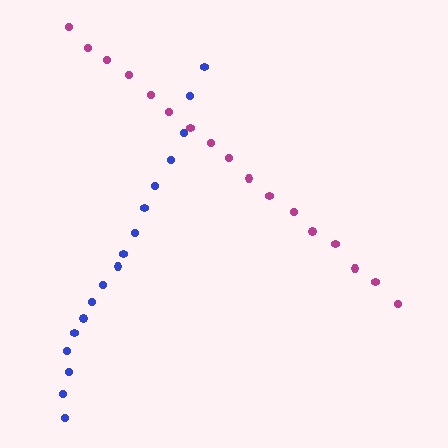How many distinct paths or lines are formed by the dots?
There are 2 distinct paths.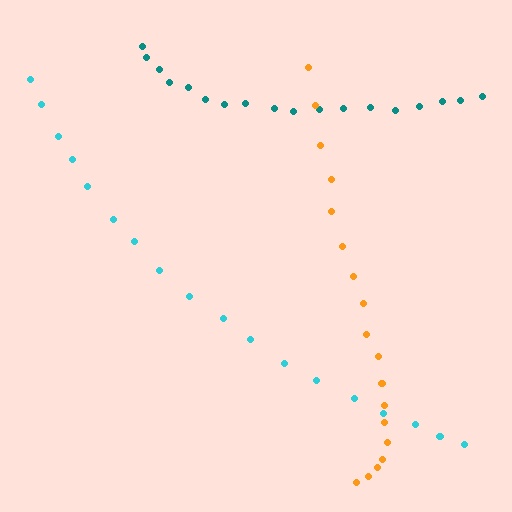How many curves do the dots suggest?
There are 3 distinct paths.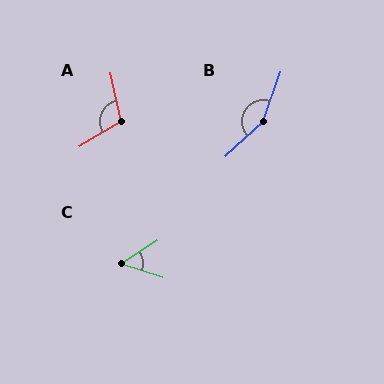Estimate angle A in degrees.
Approximately 109 degrees.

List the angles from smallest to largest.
C (51°), A (109°), B (152°).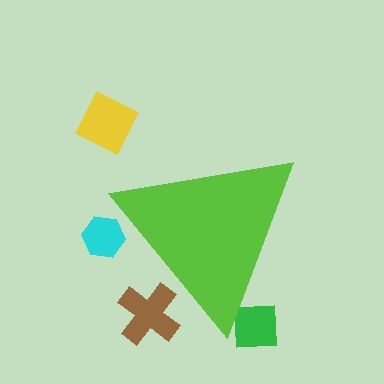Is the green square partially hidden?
Yes, the green square is partially hidden behind the lime triangle.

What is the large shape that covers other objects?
A lime triangle.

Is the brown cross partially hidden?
Yes, the brown cross is partially hidden behind the lime triangle.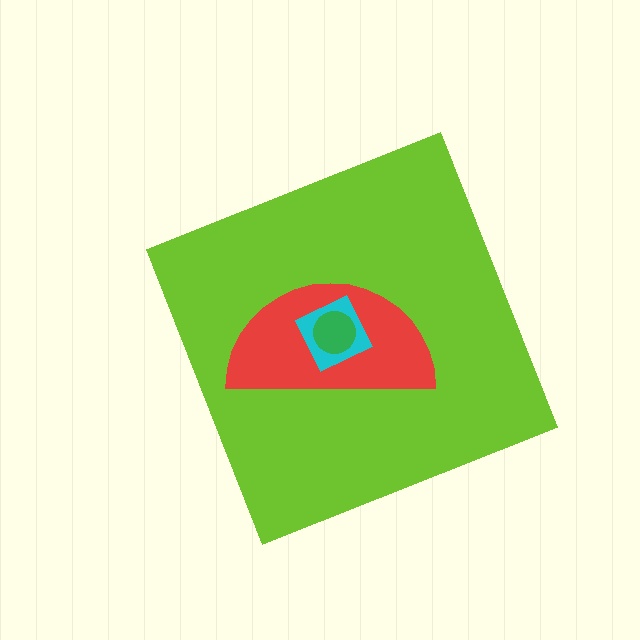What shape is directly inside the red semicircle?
The cyan square.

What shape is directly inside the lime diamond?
The red semicircle.